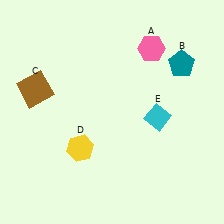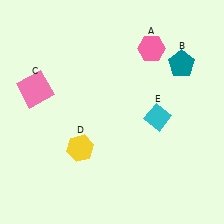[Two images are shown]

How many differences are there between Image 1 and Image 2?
There is 1 difference between the two images.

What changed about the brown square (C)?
In Image 1, C is brown. In Image 2, it changed to pink.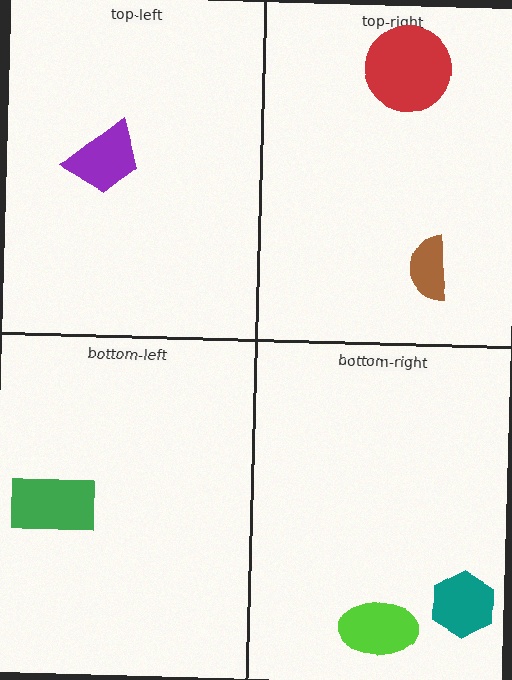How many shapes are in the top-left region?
1.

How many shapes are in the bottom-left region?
1.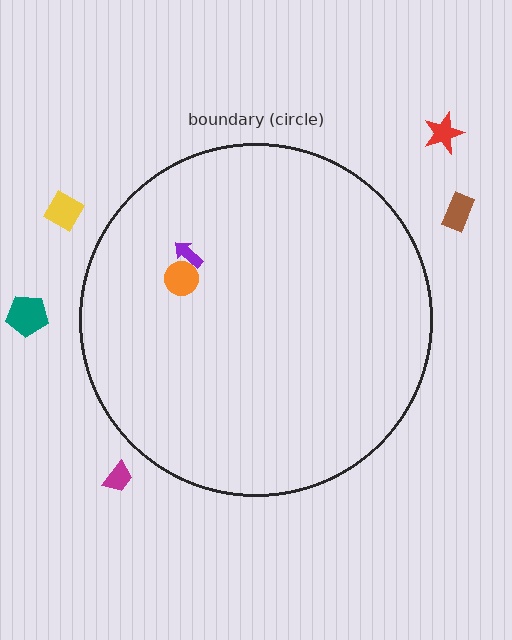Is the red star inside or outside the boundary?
Outside.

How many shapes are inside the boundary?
2 inside, 5 outside.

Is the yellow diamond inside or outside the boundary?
Outside.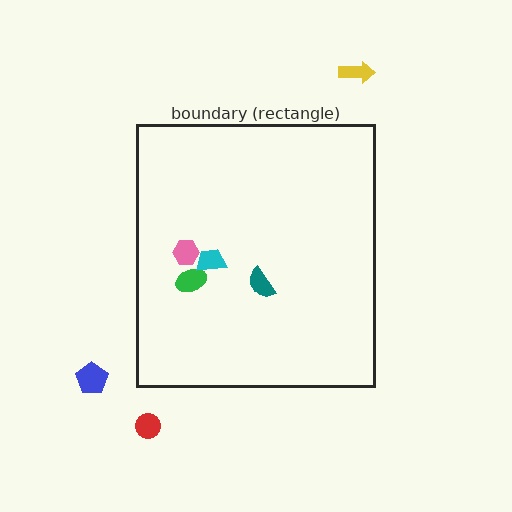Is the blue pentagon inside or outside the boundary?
Outside.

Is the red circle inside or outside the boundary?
Outside.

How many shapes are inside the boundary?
4 inside, 3 outside.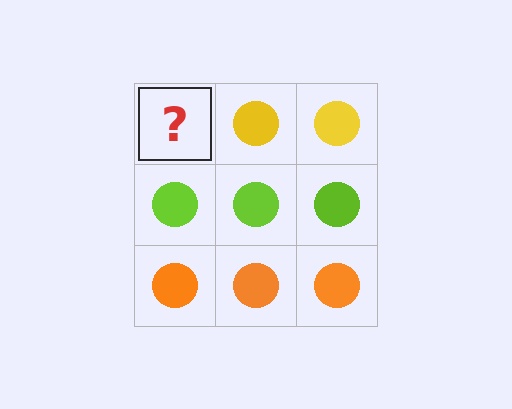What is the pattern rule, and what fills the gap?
The rule is that each row has a consistent color. The gap should be filled with a yellow circle.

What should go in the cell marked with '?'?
The missing cell should contain a yellow circle.